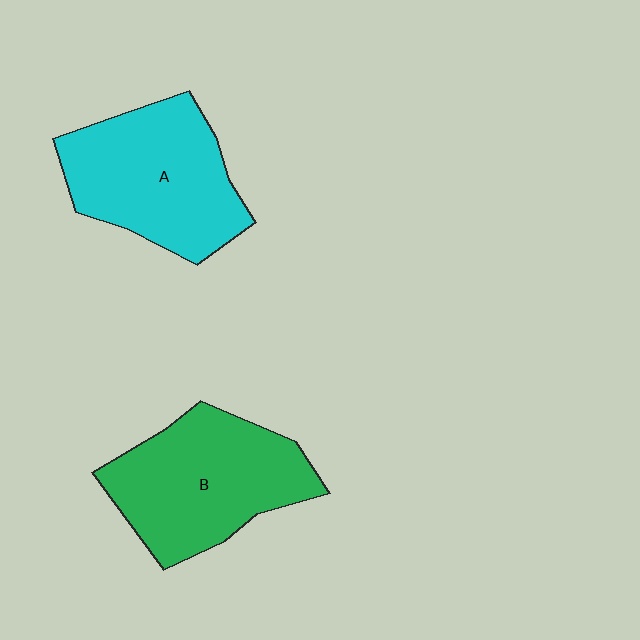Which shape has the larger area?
Shape B (green).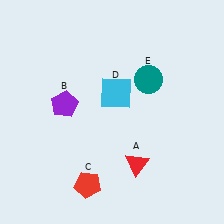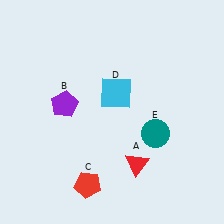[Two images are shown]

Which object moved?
The teal circle (E) moved down.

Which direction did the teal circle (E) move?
The teal circle (E) moved down.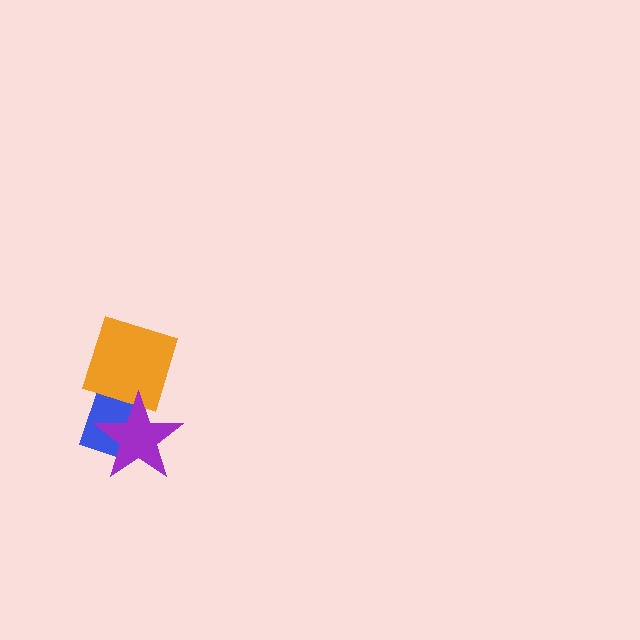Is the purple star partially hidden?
No, no other shape covers it.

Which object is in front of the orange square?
The purple star is in front of the orange square.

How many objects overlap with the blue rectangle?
2 objects overlap with the blue rectangle.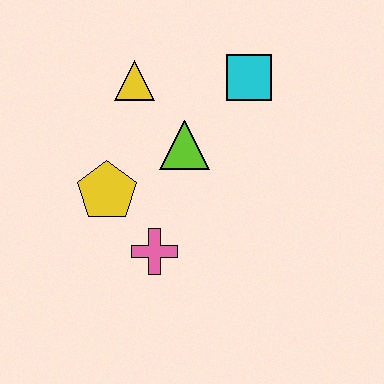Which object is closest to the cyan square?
The lime triangle is closest to the cyan square.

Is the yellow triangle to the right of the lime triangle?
No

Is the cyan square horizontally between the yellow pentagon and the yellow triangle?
No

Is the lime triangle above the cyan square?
No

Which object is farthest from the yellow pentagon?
The cyan square is farthest from the yellow pentagon.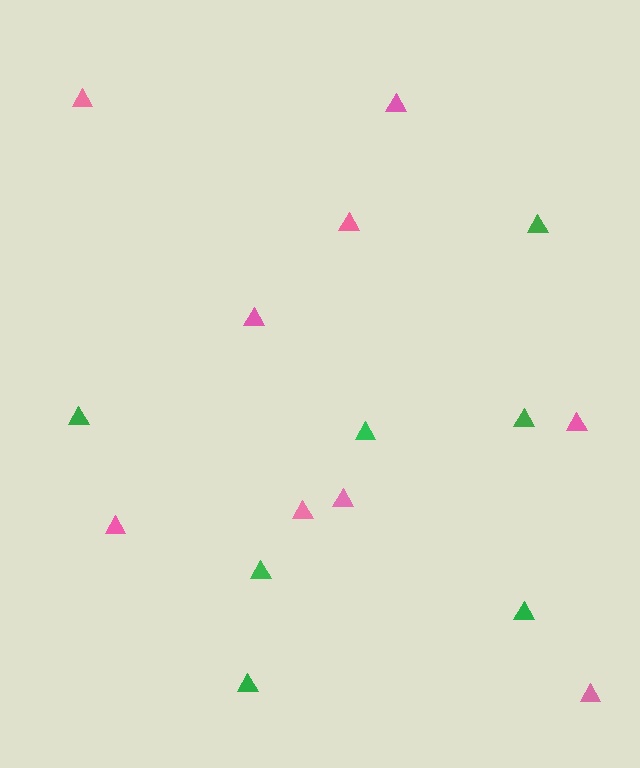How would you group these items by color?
There are 2 groups: one group of green triangles (7) and one group of pink triangles (9).